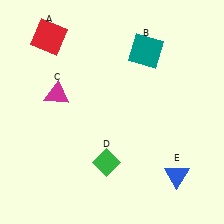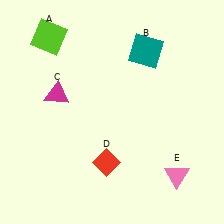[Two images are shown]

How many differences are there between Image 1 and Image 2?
There are 3 differences between the two images.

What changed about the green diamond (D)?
In Image 1, D is green. In Image 2, it changed to red.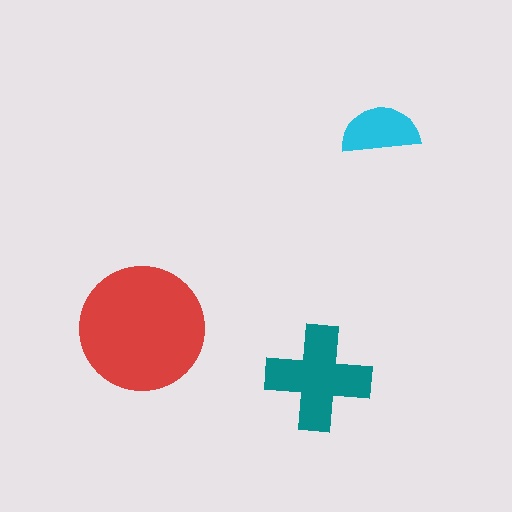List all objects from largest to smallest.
The red circle, the teal cross, the cyan semicircle.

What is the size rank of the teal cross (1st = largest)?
2nd.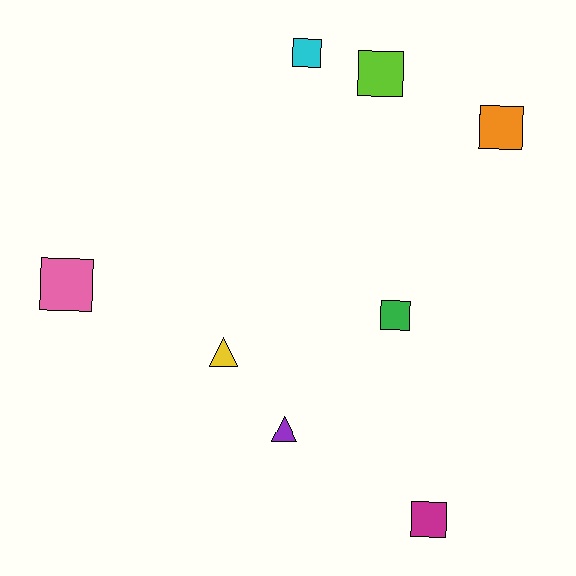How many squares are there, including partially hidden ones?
There are 6 squares.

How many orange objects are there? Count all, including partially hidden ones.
There is 1 orange object.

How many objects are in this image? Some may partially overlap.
There are 8 objects.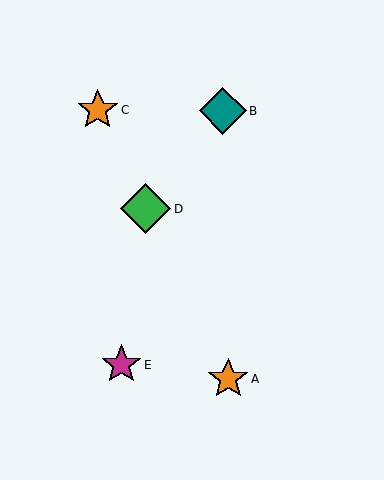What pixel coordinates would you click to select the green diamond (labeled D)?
Click at (146, 209) to select the green diamond D.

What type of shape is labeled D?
Shape D is a green diamond.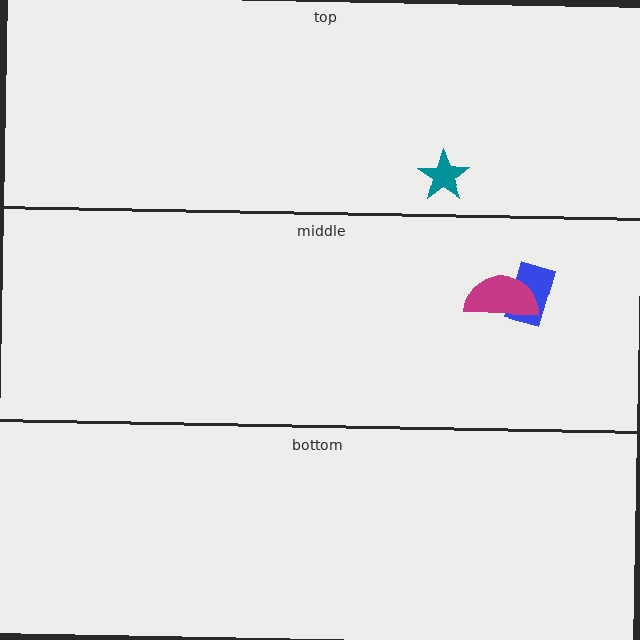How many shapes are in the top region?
1.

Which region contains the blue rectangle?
The middle region.